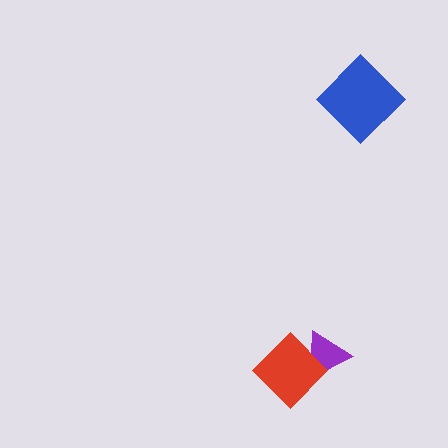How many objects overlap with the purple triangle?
1 object overlaps with the purple triangle.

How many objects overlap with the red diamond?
1 object overlaps with the red diamond.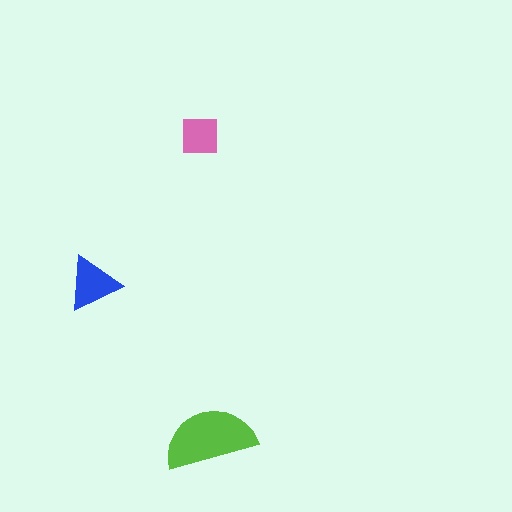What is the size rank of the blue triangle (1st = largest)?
2nd.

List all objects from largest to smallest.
The lime semicircle, the blue triangle, the pink square.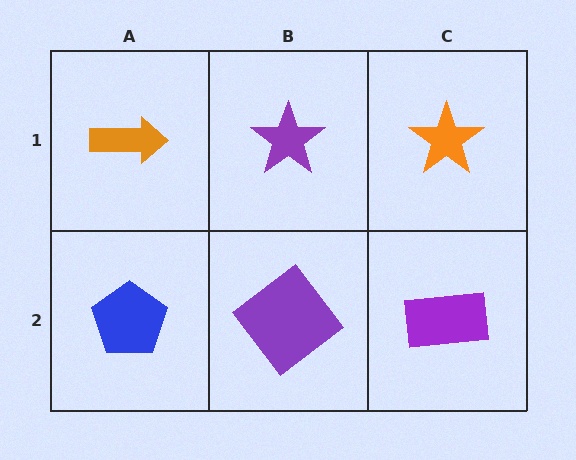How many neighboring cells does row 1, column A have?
2.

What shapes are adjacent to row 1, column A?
A blue pentagon (row 2, column A), a purple star (row 1, column B).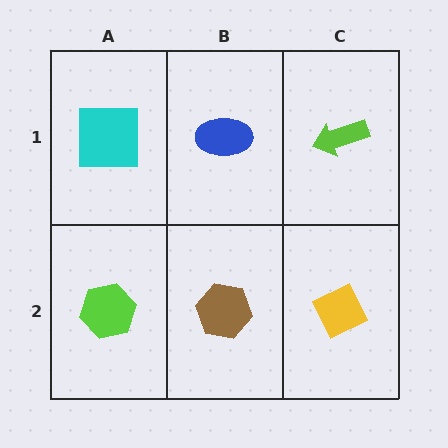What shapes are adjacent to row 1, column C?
A yellow diamond (row 2, column C), a blue ellipse (row 1, column B).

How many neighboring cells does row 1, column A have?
2.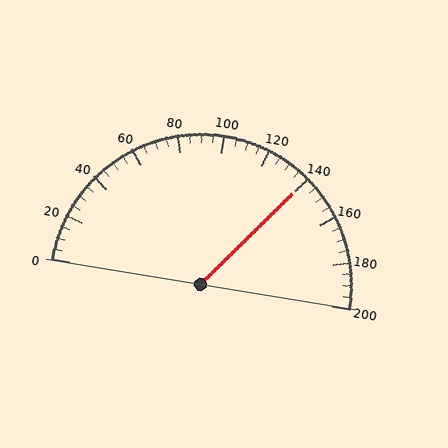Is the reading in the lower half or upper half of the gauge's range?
The reading is in the upper half of the range (0 to 200).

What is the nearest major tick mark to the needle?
The nearest major tick mark is 140.